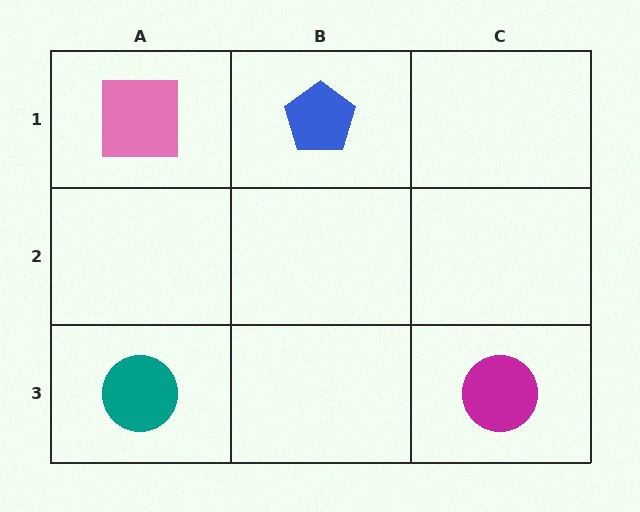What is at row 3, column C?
A magenta circle.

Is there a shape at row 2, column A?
No, that cell is empty.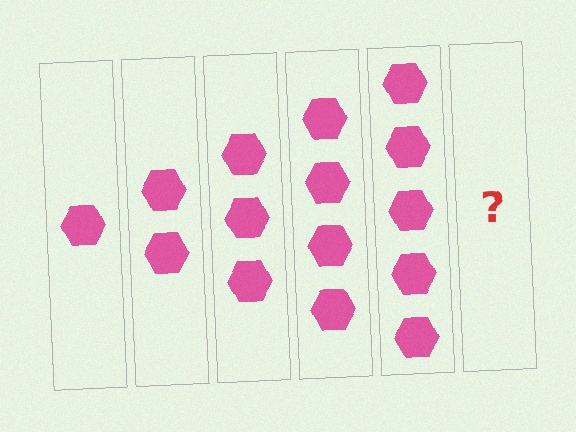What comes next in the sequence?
The next element should be 6 hexagons.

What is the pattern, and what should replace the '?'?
The pattern is that each step adds one more hexagon. The '?' should be 6 hexagons.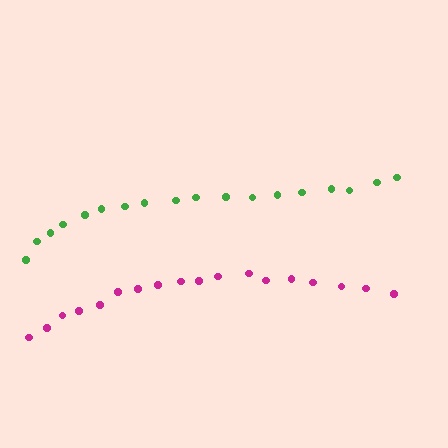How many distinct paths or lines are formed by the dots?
There are 2 distinct paths.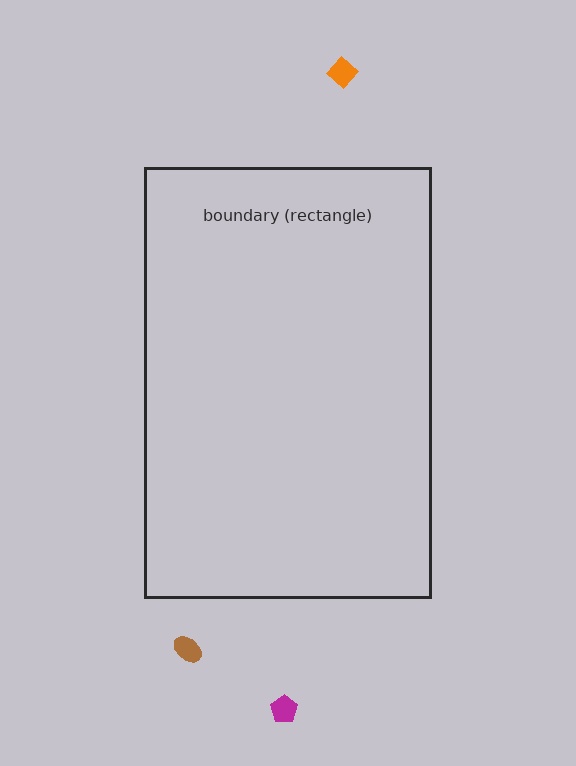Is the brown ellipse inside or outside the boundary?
Outside.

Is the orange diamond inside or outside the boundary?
Outside.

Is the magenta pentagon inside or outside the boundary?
Outside.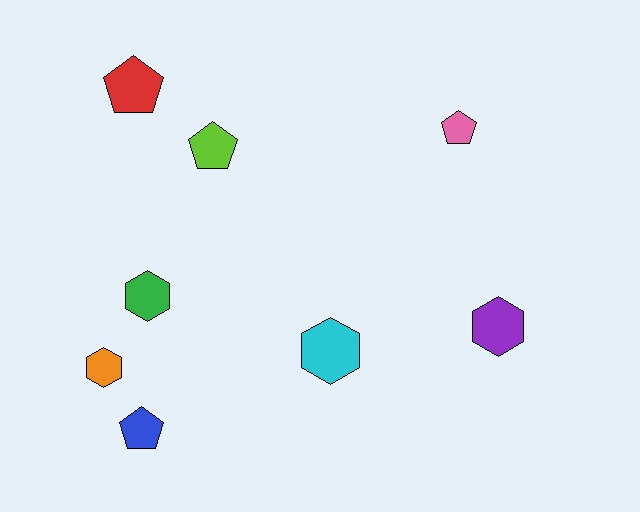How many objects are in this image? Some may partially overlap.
There are 8 objects.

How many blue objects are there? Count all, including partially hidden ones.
There is 1 blue object.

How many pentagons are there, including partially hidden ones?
There are 4 pentagons.